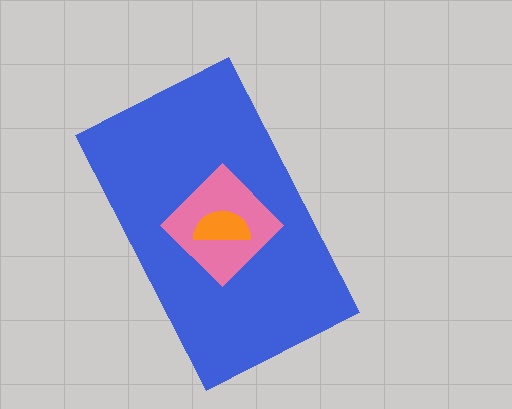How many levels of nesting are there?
3.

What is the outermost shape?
The blue rectangle.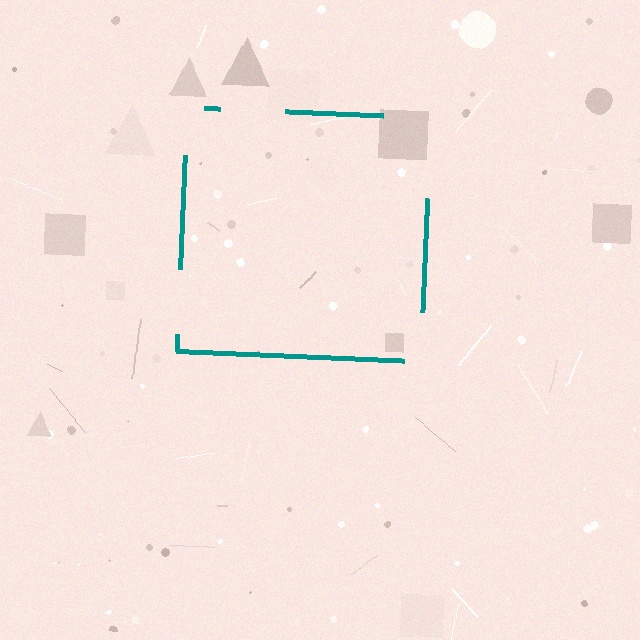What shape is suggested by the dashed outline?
The dashed outline suggests a square.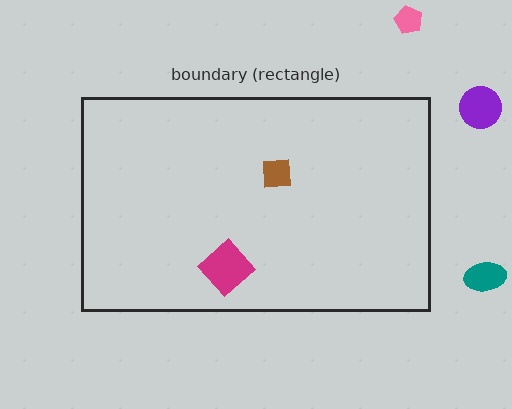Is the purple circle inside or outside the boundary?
Outside.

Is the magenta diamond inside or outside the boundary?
Inside.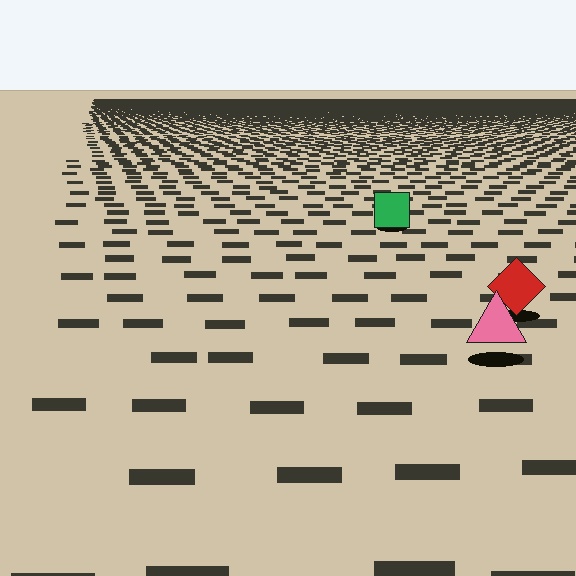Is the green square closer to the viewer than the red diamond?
No. The red diamond is closer — you can tell from the texture gradient: the ground texture is coarser near it.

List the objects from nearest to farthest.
From nearest to farthest: the pink triangle, the red diamond, the green square.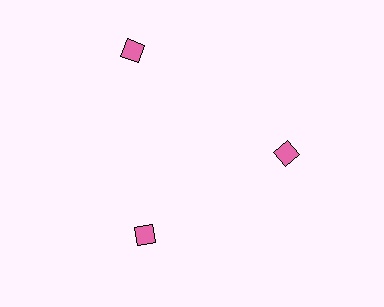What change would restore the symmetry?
The symmetry would be restored by moving it inward, back onto the ring so that all 3 squares sit at equal angles and equal distance from the center.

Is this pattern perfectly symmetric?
No. The 3 pink squares are arranged in a ring, but one element near the 11 o'clock position is pushed outward from the center, breaking the 3-fold rotational symmetry.